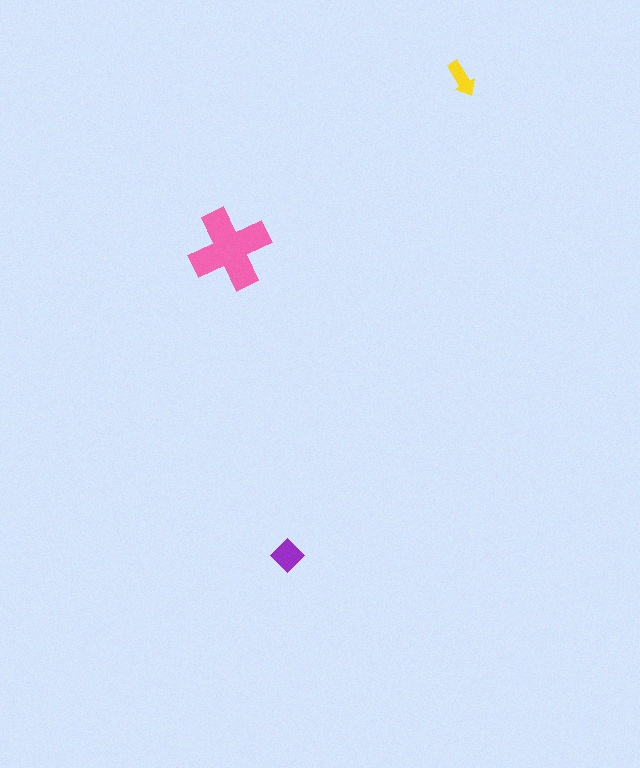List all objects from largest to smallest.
The pink cross, the purple diamond, the yellow arrow.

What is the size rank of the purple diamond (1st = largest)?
2nd.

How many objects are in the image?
There are 3 objects in the image.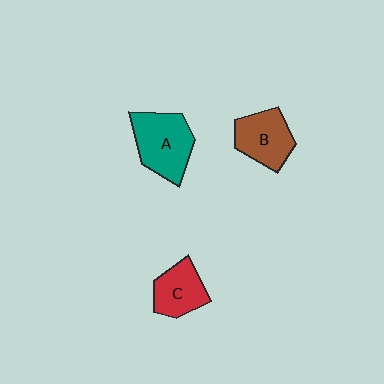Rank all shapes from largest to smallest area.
From largest to smallest: A (teal), B (brown), C (red).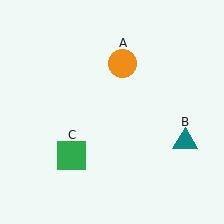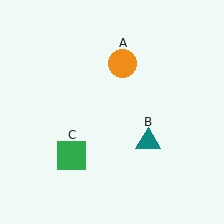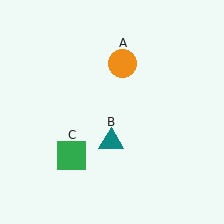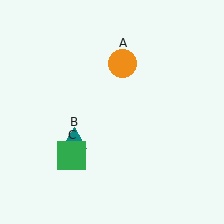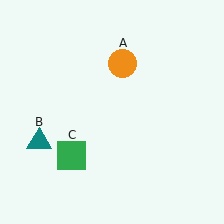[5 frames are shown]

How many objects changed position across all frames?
1 object changed position: teal triangle (object B).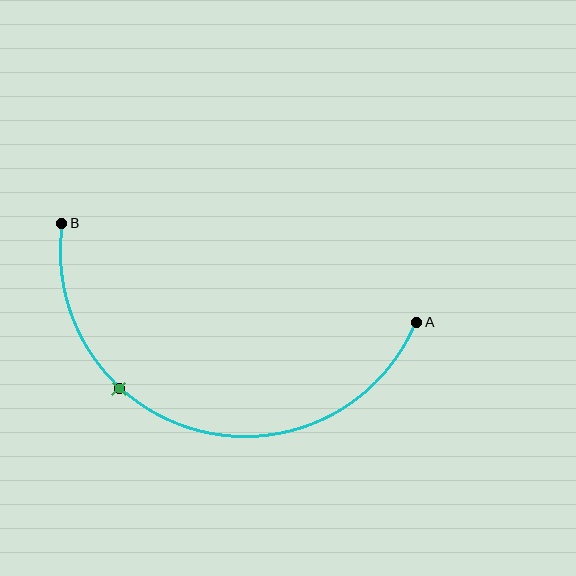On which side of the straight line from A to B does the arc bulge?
The arc bulges below the straight line connecting A and B.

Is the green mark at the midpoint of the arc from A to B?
No. The green mark lies on the arc but is closer to endpoint B. The arc midpoint would be at the point on the curve equidistant along the arc from both A and B.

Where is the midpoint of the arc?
The arc midpoint is the point on the curve farthest from the straight line joining A and B. It sits below that line.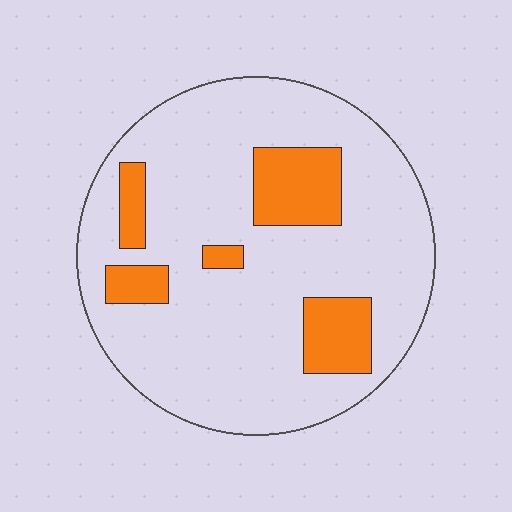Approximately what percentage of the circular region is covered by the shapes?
Approximately 20%.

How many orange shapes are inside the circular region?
5.